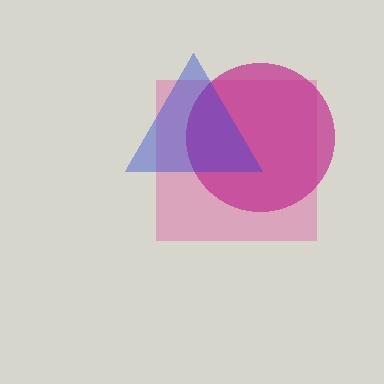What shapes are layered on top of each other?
The layered shapes are: a pink square, a magenta circle, a blue triangle.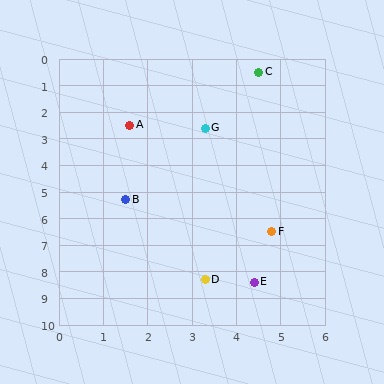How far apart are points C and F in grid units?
Points C and F are about 6.0 grid units apart.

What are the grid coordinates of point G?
Point G is at approximately (3.3, 2.6).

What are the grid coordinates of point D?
Point D is at approximately (3.3, 8.3).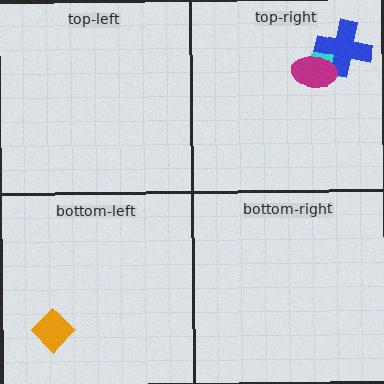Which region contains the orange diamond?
The bottom-left region.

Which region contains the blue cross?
The top-right region.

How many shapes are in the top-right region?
3.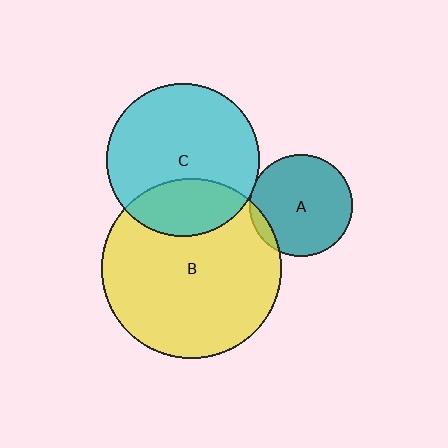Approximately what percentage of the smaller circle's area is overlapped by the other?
Approximately 5%.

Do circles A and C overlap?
Yes.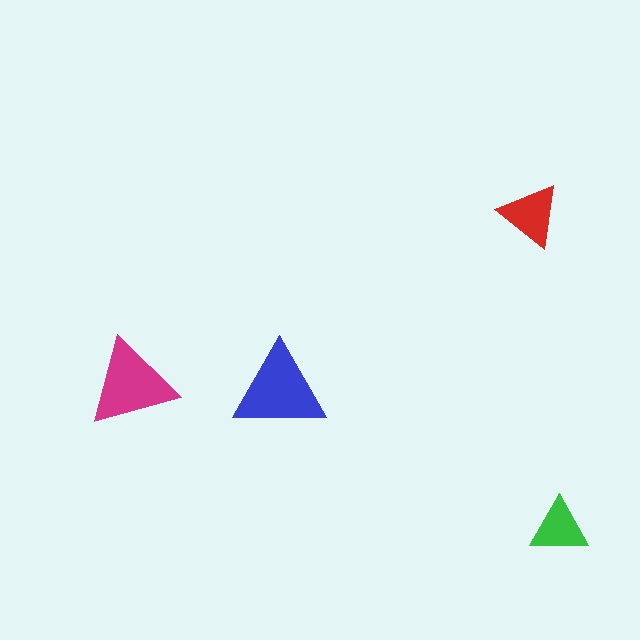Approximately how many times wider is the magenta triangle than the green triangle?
About 1.5 times wider.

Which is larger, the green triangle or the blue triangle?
The blue one.